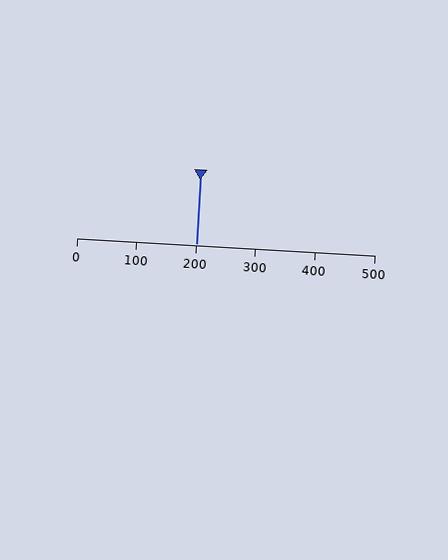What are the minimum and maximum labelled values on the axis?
The axis runs from 0 to 500.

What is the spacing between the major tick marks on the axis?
The major ticks are spaced 100 apart.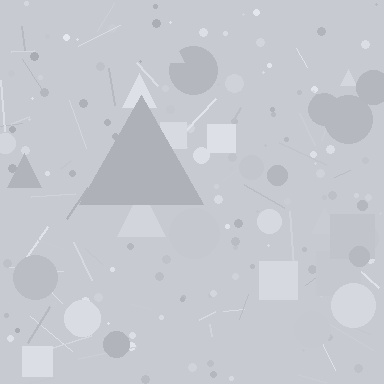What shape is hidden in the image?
A triangle is hidden in the image.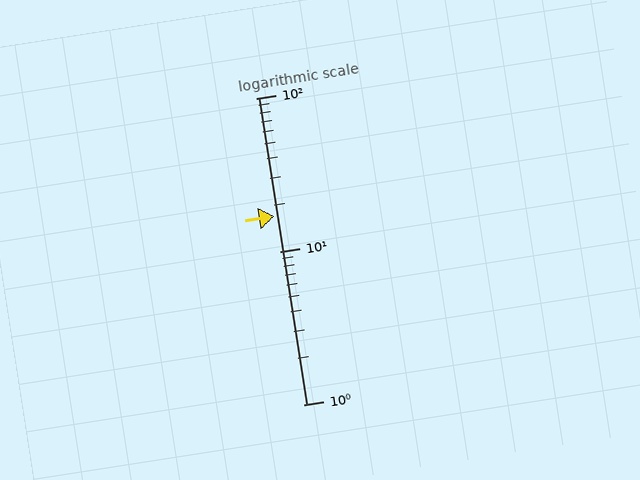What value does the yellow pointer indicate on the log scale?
The pointer indicates approximately 17.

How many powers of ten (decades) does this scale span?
The scale spans 2 decades, from 1 to 100.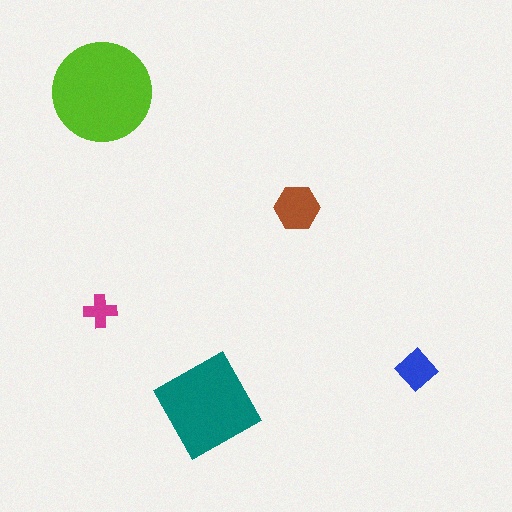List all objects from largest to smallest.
The lime circle, the teal square, the brown hexagon, the blue diamond, the magenta cross.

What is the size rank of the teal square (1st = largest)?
2nd.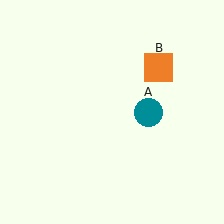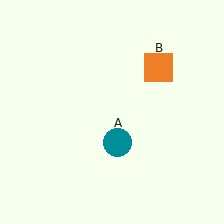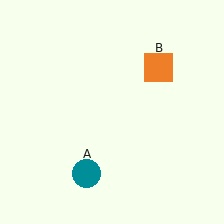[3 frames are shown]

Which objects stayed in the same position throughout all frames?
Orange square (object B) remained stationary.